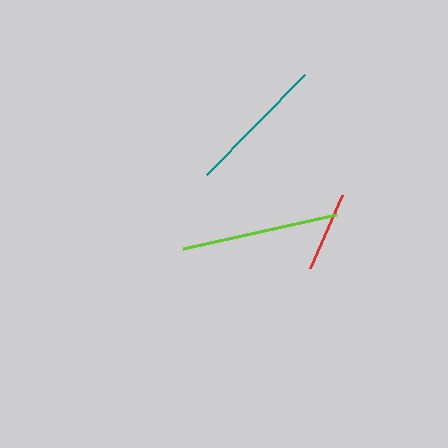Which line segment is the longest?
The lime line is the longest at approximately 156 pixels.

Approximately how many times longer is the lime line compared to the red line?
The lime line is approximately 2.0 times the length of the red line.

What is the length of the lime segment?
The lime segment is approximately 156 pixels long.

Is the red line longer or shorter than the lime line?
The lime line is longer than the red line.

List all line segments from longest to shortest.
From longest to shortest: lime, teal, red.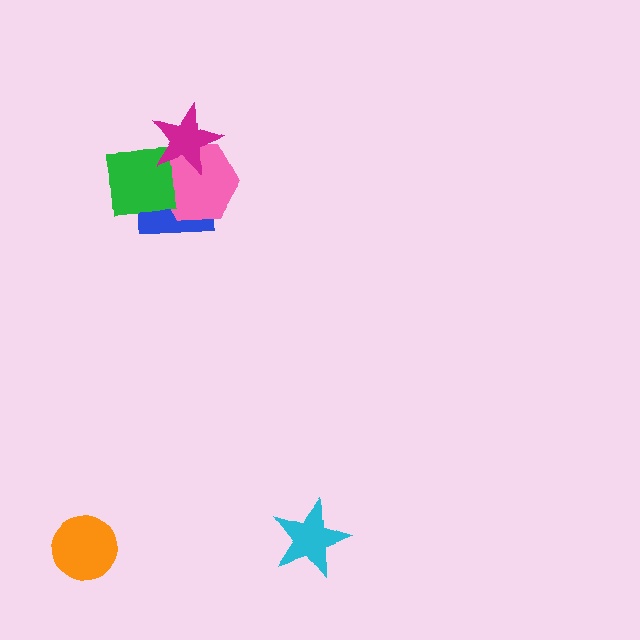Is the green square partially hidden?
Yes, it is partially covered by another shape.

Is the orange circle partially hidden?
No, no other shape covers it.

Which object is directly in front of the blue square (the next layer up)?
The pink hexagon is directly in front of the blue square.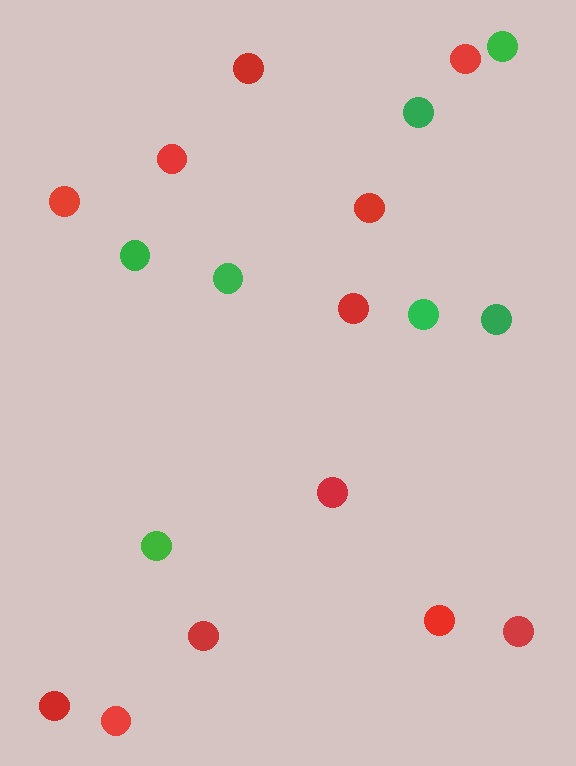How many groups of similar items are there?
There are 2 groups: one group of green circles (7) and one group of red circles (12).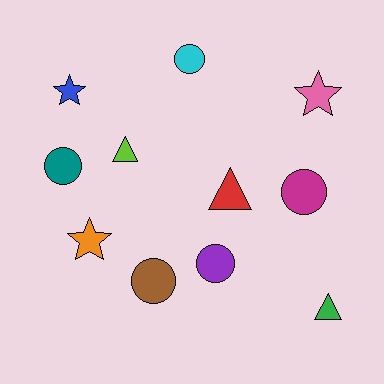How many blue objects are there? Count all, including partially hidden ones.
There is 1 blue object.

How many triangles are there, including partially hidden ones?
There are 3 triangles.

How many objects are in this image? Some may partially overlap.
There are 11 objects.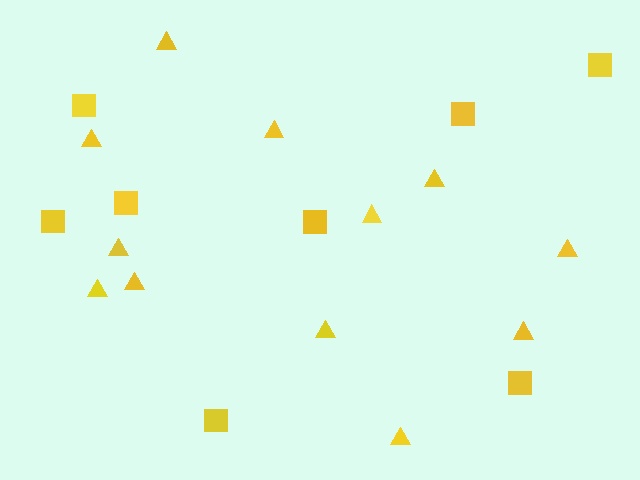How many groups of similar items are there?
There are 2 groups: one group of squares (8) and one group of triangles (12).